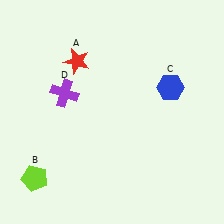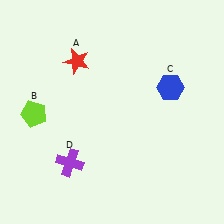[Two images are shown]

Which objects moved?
The objects that moved are: the lime pentagon (B), the purple cross (D).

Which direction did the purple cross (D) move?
The purple cross (D) moved down.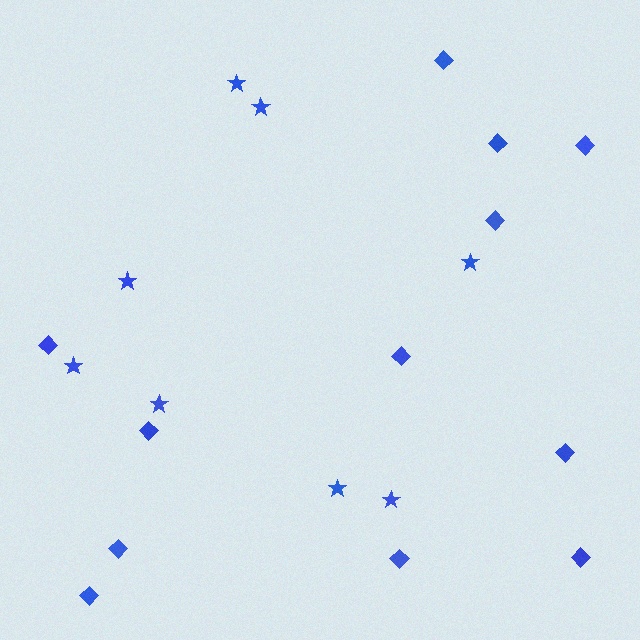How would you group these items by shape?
There are 2 groups: one group of diamonds (12) and one group of stars (8).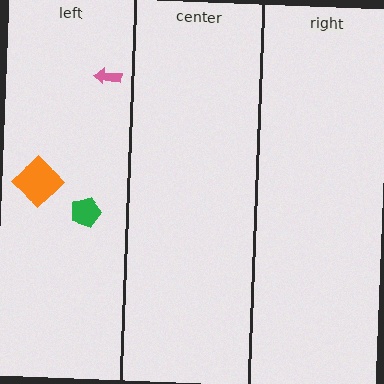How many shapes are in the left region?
3.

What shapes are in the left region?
The orange diamond, the green pentagon, the pink arrow.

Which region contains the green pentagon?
The left region.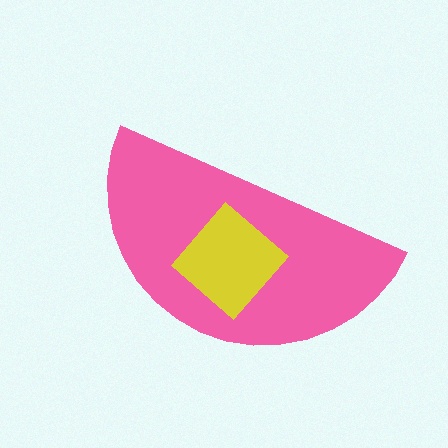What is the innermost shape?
The yellow diamond.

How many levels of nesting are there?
2.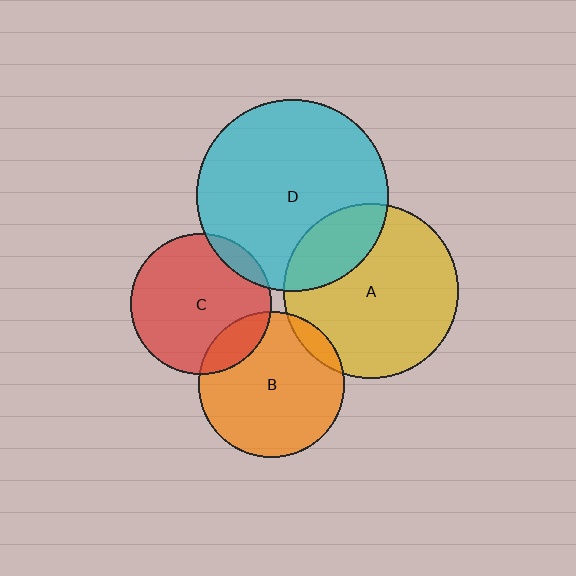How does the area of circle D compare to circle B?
Approximately 1.7 times.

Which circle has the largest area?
Circle D (cyan).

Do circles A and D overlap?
Yes.